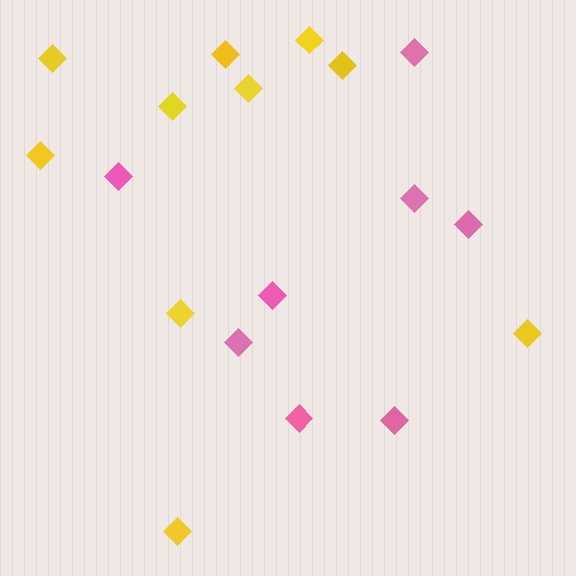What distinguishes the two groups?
There are 2 groups: one group of pink diamonds (8) and one group of yellow diamonds (10).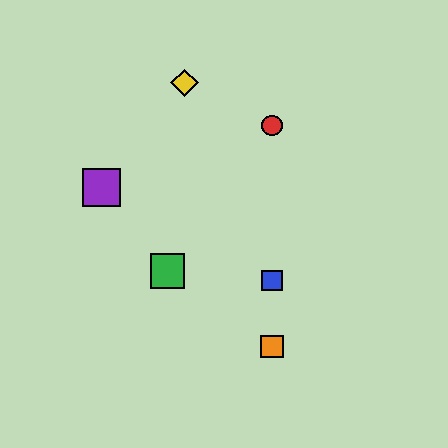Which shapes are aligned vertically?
The red circle, the blue square, the orange square are aligned vertically.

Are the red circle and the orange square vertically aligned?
Yes, both are at x≈272.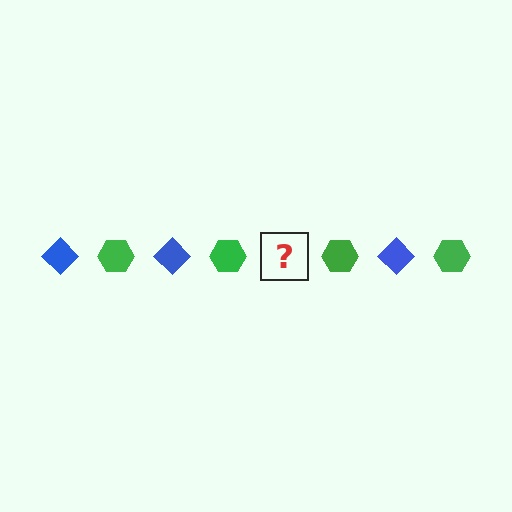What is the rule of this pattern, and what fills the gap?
The rule is that the pattern alternates between blue diamond and green hexagon. The gap should be filled with a blue diamond.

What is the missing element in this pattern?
The missing element is a blue diamond.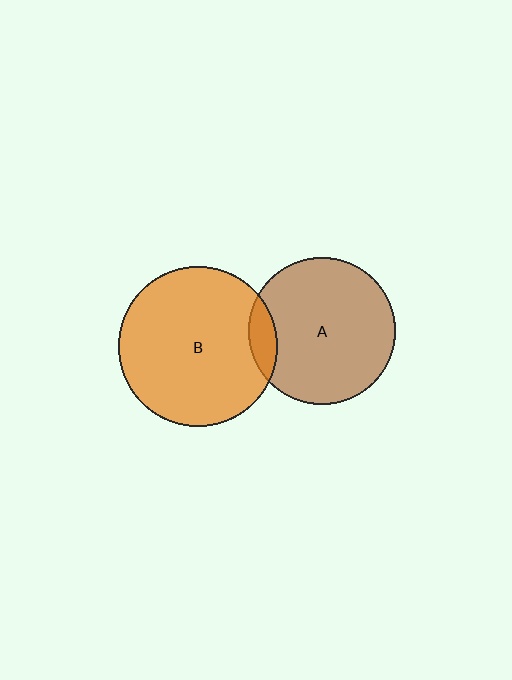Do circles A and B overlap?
Yes.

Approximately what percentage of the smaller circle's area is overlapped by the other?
Approximately 10%.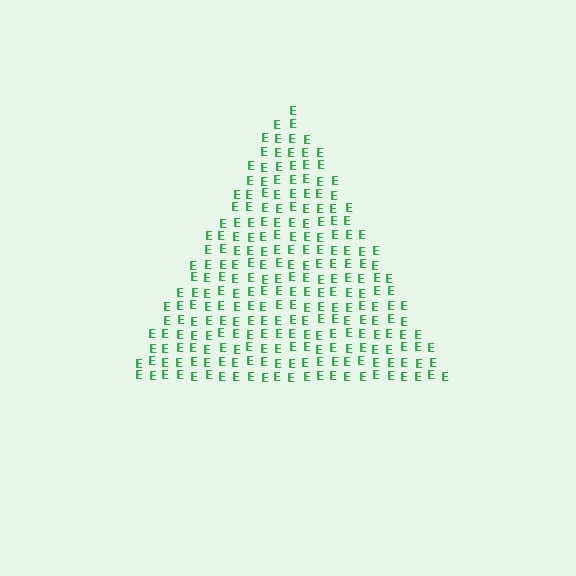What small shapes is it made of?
It is made of small letter E's.